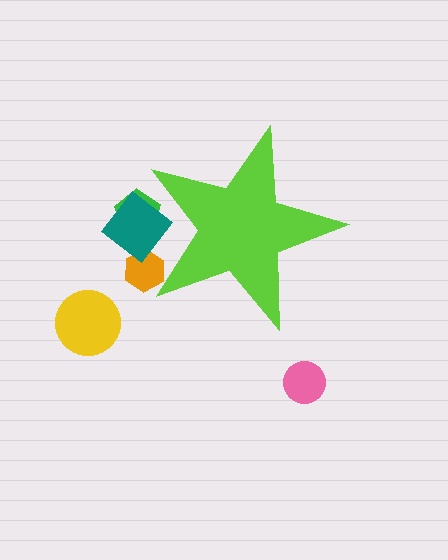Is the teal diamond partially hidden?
Yes, the teal diamond is partially hidden behind the lime star.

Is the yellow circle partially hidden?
No, the yellow circle is fully visible.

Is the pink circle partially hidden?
No, the pink circle is fully visible.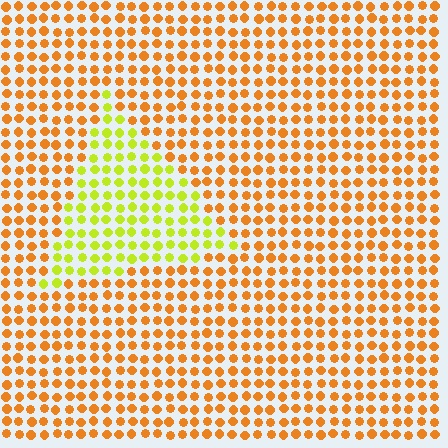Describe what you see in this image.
The image is filled with small orange elements in a uniform arrangement. A triangle-shaped region is visible where the elements are tinted to a slightly different hue, forming a subtle color boundary.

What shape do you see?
I see a triangle.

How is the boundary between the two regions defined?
The boundary is defined purely by a slight shift in hue (about 45 degrees). Spacing, size, and orientation are identical on both sides.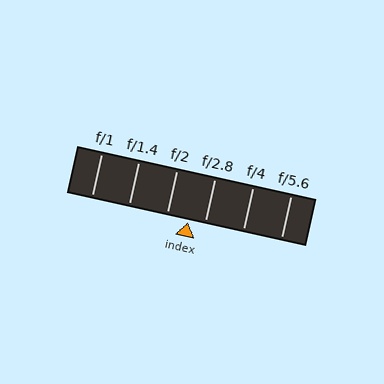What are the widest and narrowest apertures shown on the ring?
The widest aperture shown is f/1 and the narrowest is f/5.6.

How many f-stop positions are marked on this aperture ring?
There are 6 f-stop positions marked.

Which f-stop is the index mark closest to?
The index mark is closest to f/2.8.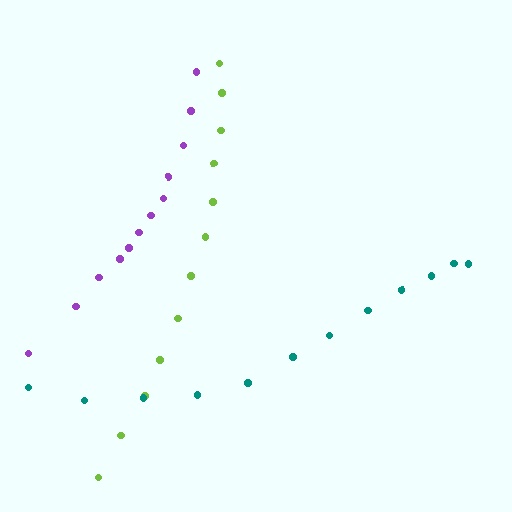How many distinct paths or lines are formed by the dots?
There are 3 distinct paths.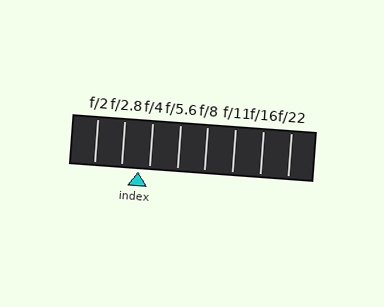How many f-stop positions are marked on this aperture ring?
There are 8 f-stop positions marked.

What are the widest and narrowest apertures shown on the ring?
The widest aperture shown is f/2 and the narrowest is f/22.